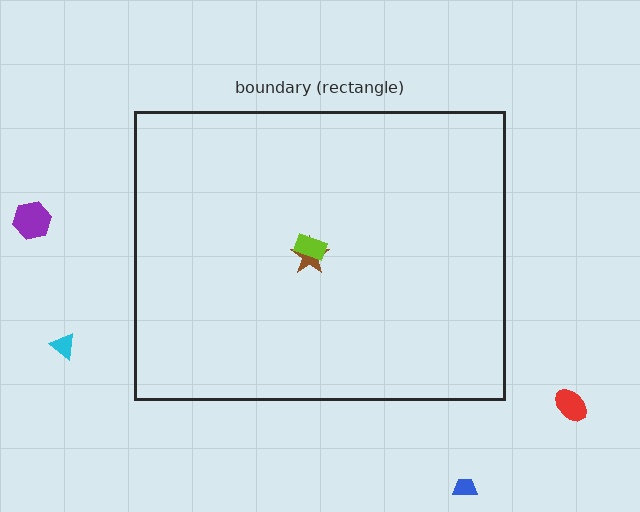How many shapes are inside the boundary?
2 inside, 4 outside.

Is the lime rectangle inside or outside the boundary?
Inside.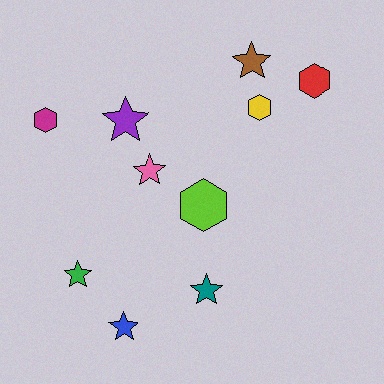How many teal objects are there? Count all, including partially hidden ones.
There is 1 teal object.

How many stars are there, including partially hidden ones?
There are 6 stars.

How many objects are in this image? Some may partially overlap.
There are 10 objects.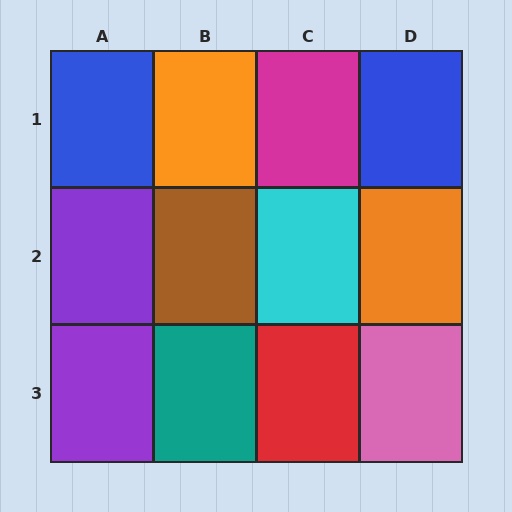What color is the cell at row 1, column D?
Blue.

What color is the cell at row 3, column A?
Purple.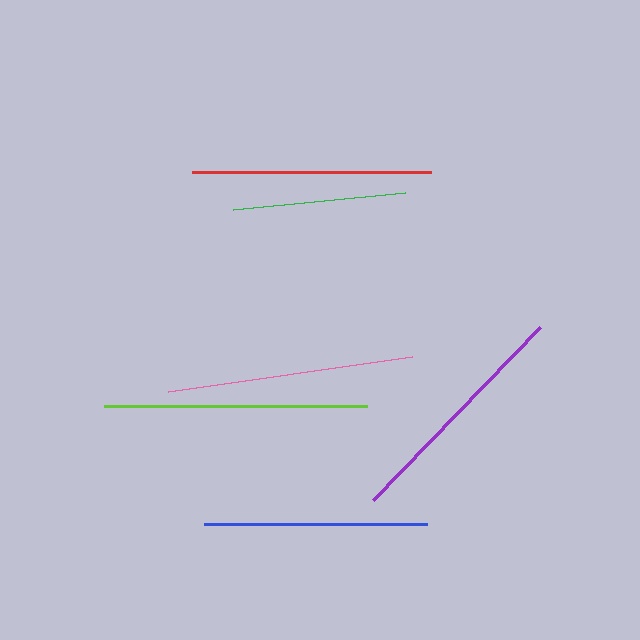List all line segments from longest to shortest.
From longest to shortest: lime, pink, purple, red, blue, green.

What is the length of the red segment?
The red segment is approximately 239 pixels long.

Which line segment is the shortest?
The green line is the shortest at approximately 173 pixels.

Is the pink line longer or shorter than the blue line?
The pink line is longer than the blue line.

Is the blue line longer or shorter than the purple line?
The purple line is longer than the blue line.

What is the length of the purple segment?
The purple segment is approximately 240 pixels long.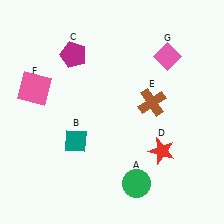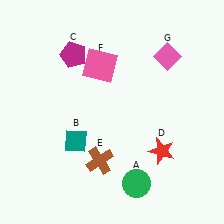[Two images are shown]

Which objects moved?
The objects that moved are: the brown cross (E), the pink square (F).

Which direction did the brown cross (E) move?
The brown cross (E) moved down.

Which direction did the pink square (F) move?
The pink square (F) moved right.